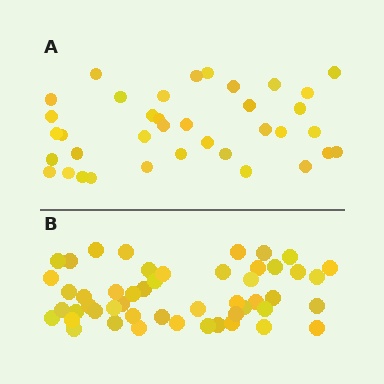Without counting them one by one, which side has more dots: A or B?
Region B (the bottom region) has more dots.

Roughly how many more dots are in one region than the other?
Region B has approximately 15 more dots than region A.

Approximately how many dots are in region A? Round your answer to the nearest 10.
About 40 dots. (The exact count is 37, which rounds to 40.)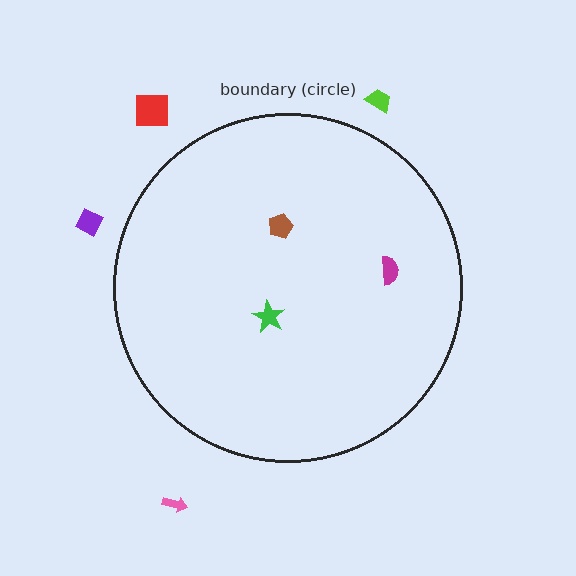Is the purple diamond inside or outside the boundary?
Outside.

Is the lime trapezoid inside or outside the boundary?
Outside.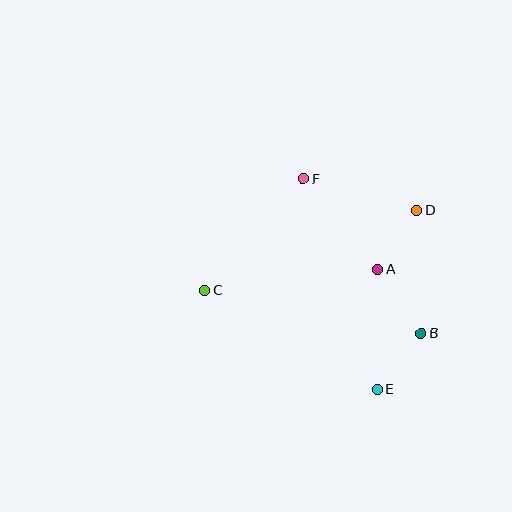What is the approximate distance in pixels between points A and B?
The distance between A and B is approximately 78 pixels.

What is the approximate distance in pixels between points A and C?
The distance between A and C is approximately 175 pixels.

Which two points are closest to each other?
Points A and D are closest to each other.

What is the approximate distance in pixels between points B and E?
The distance between B and E is approximately 71 pixels.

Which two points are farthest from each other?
Points C and D are farthest from each other.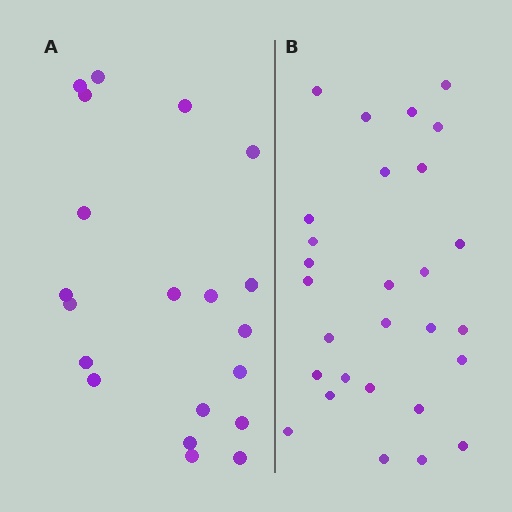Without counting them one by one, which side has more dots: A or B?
Region B (the right region) has more dots.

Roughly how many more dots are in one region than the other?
Region B has roughly 8 or so more dots than region A.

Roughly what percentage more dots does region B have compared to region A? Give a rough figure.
About 40% more.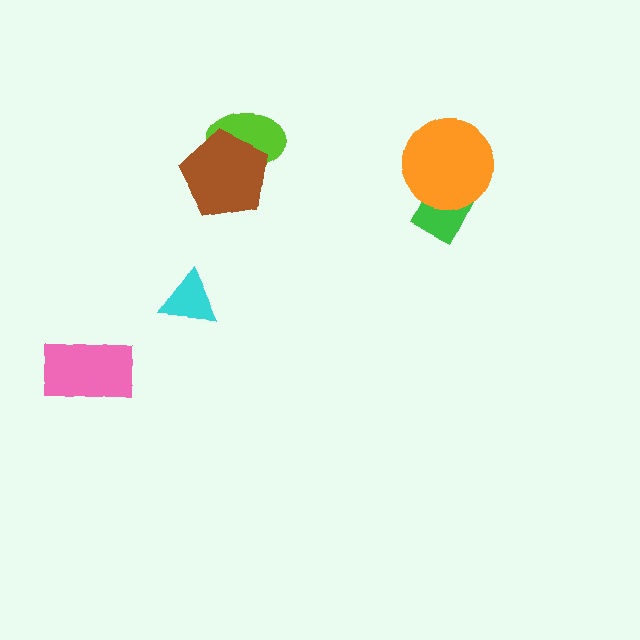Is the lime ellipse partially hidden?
Yes, it is partially covered by another shape.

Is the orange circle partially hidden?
No, no other shape covers it.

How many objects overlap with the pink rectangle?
0 objects overlap with the pink rectangle.